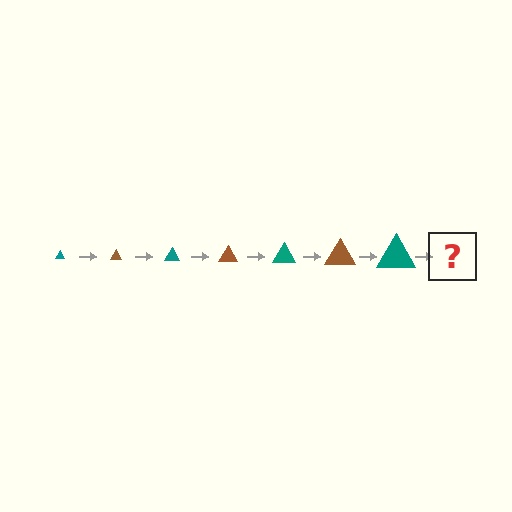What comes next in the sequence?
The next element should be a brown triangle, larger than the previous one.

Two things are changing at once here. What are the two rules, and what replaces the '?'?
The two rules are that the triangle grows larger each step and the color cycles through teal and brown. The '?' should be a brown triangle, larger than the previous one.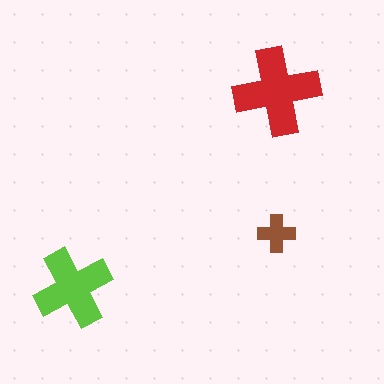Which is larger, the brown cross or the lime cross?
The lime one.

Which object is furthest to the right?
The red cross is rightmost.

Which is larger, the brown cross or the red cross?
The red one.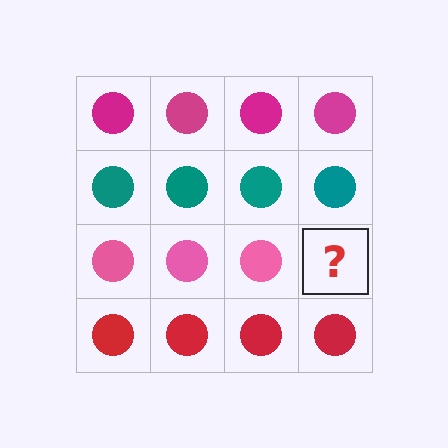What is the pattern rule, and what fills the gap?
The rule is that each row has a consistent color. The gap should be filled with a pink circle.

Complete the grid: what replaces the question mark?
The question mark should be replaced with a pink circle.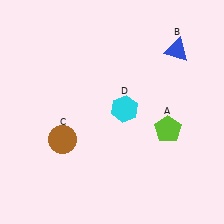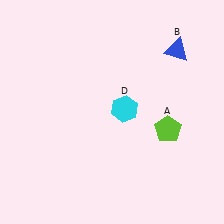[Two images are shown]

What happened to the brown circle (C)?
The brown circle (C) was removed in Image 2. It was in the bottom-left area of Image 1.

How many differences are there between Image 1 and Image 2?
There is 1 difference between the two images.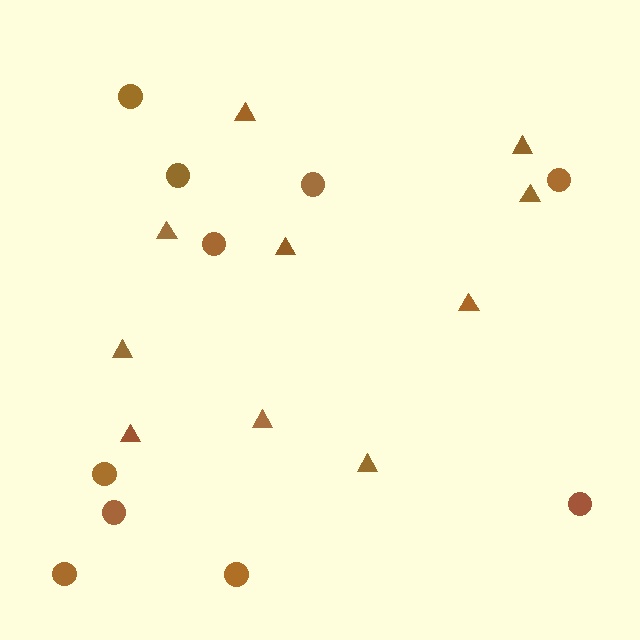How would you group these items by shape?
There are 2 groups: one group of triangles (10) and one group of circles (10).